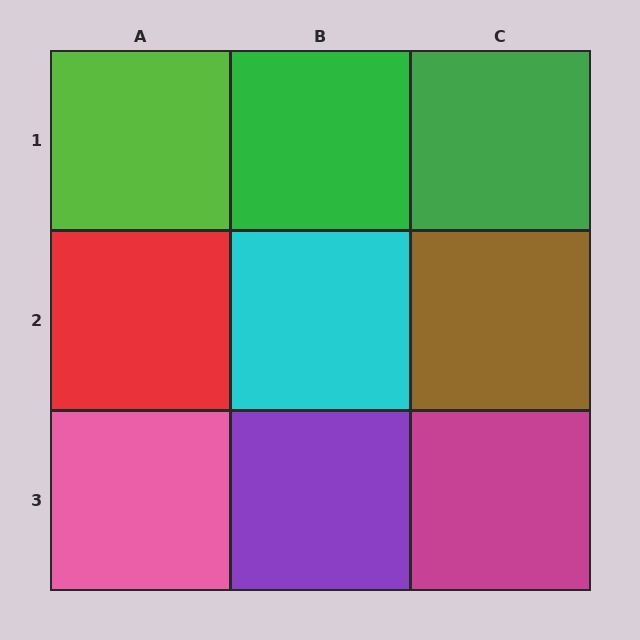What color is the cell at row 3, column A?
Pink.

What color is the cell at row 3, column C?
Magenta.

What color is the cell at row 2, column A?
Red.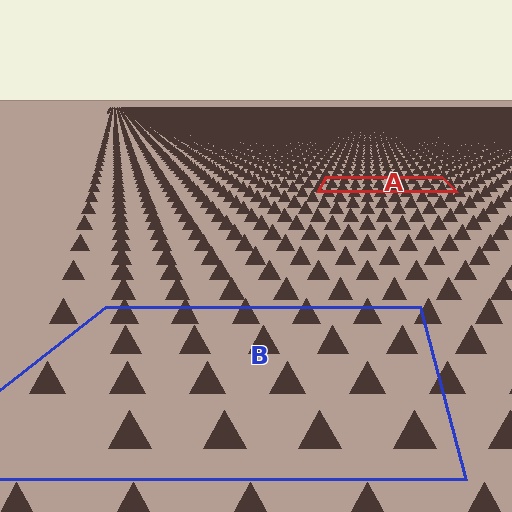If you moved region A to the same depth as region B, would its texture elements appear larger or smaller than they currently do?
They would appear larger. At a closer depth, the same texture elements are projected at a bigger on-screen size.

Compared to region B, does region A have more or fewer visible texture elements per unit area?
Region A has more texture elements per unit area — they are packed more densely because it is farther away.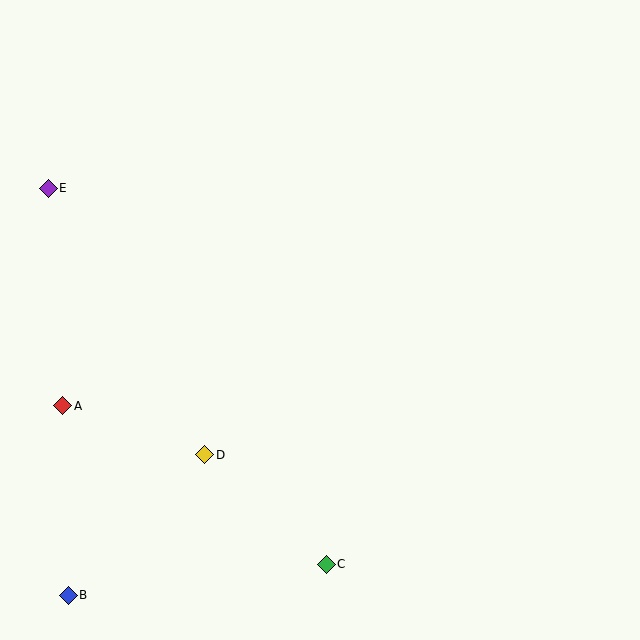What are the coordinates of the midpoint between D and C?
The midpoint between D and C is at (266, 510).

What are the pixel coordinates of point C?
Point C is at (326, 564).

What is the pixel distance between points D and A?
The distance between D and A is 150 pixels.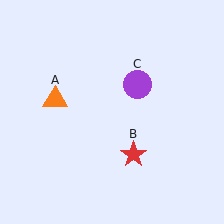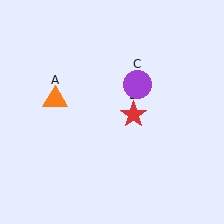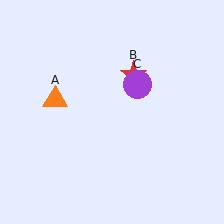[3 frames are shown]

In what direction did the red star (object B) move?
The red star (object B) moved up.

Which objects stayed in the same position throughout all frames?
Orange triangle (object A) and purple circle (object C) remained stationary.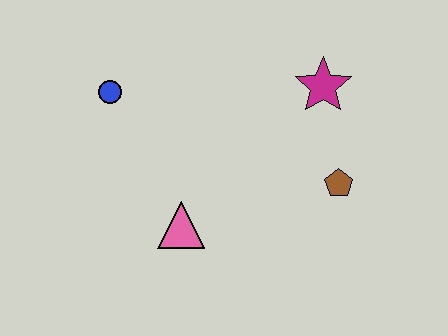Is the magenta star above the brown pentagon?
Yes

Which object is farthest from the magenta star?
The blue circle is farthest from the magenta star.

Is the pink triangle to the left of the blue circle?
No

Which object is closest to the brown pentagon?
The magenta star is closest to the brown pentagon.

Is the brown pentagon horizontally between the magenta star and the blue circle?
No